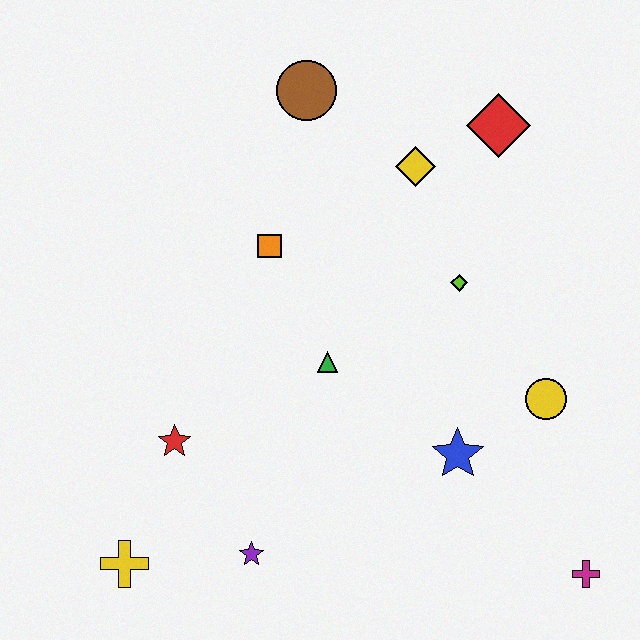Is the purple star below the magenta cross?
No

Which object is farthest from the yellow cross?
The red diamond is farthest from the yellow cross.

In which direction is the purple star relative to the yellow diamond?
The purple star is below the yellow diamond.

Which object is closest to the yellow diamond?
The red diamond is closest to the yellow diamond.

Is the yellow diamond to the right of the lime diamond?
No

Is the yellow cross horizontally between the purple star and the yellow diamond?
No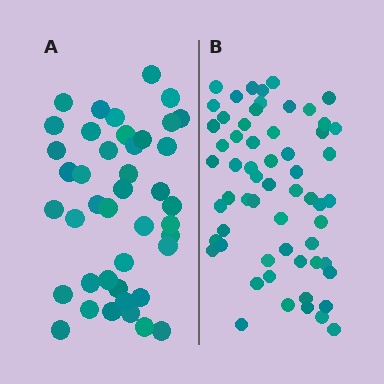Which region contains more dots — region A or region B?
Region B (the right region) has more dots.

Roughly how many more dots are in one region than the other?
Region B has approximately 20 more dots than region A.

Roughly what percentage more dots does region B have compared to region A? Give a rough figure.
About 45% more.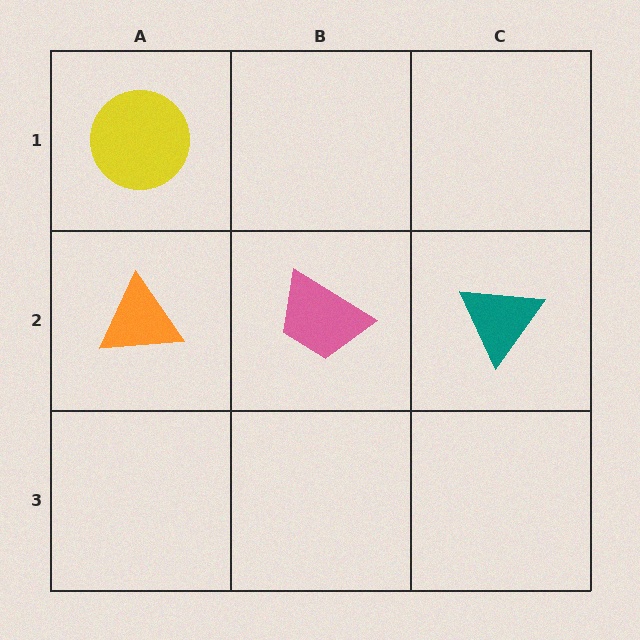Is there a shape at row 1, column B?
No, that cell is empty.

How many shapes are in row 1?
1 shape.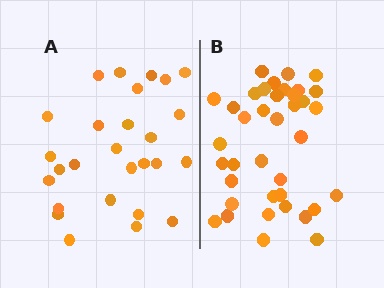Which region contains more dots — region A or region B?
Region B (the right region) has more dots.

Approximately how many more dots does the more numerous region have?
Region B has roughly 12 or so more dots than region A.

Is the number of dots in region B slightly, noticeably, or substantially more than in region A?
Region B has noticeably more, but not dramatically so. The ratio is roughly 1.4 to 1.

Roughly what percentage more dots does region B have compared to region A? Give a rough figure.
About 40% more.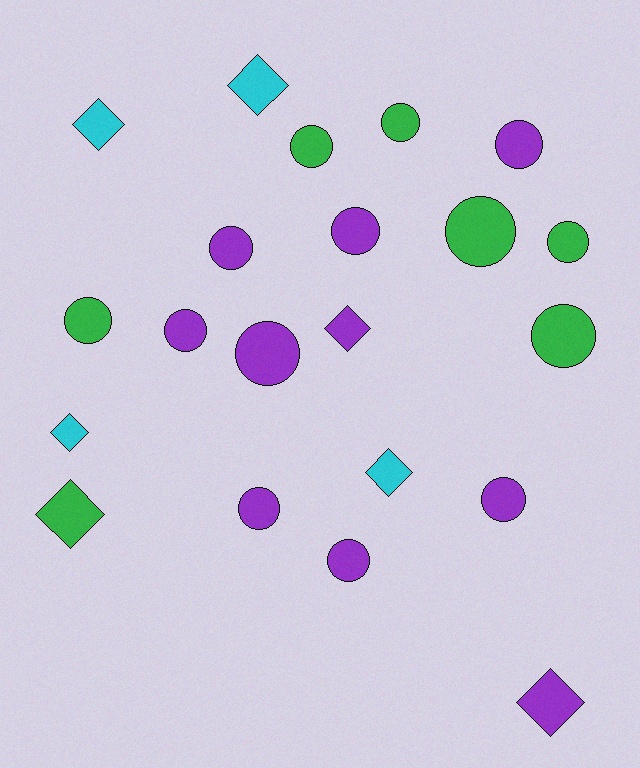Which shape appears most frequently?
Circle, with 14 objects.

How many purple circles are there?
There are 8 purple circles.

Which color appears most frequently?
Purple, with 10 objects.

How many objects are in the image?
There are 21 objects.